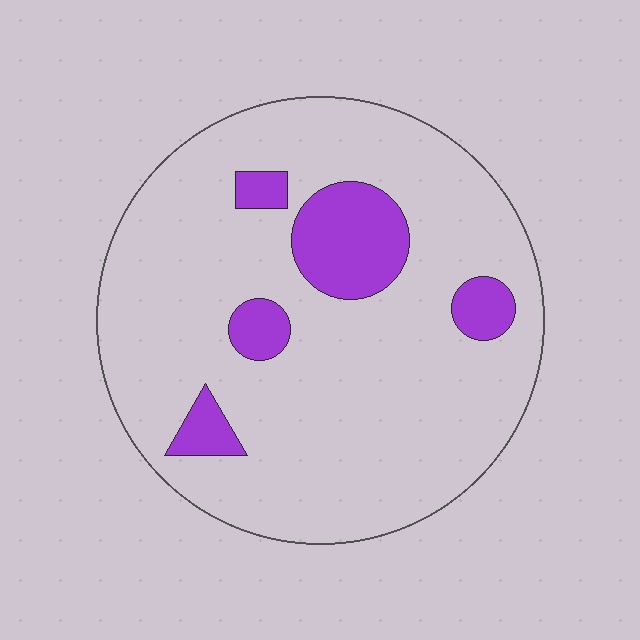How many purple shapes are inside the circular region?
5.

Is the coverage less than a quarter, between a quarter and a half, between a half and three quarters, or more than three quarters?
Less than a quarter.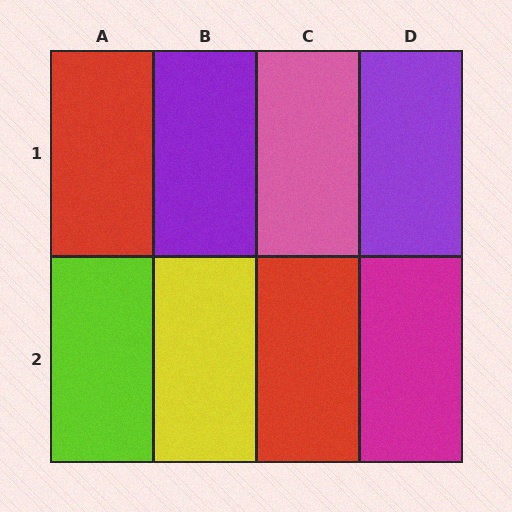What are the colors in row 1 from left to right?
Red, purple, pink, purple.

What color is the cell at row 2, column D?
Magenta.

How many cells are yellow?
1 cell is yellow.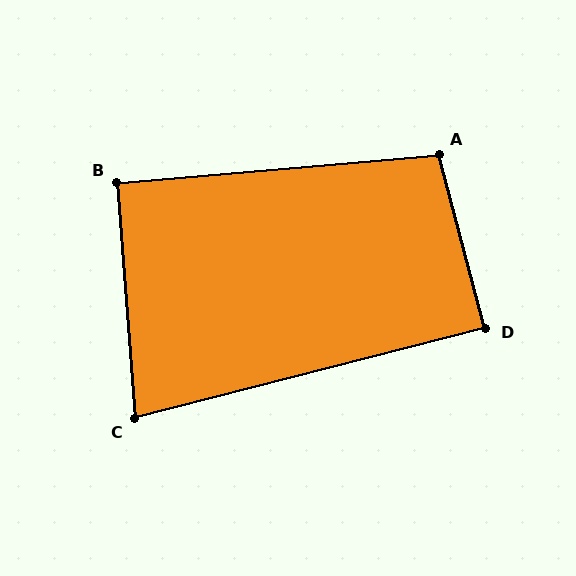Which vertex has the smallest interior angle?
C, at approximately 80 degrees.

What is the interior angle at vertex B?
Approximately 91 degrees (approximately right).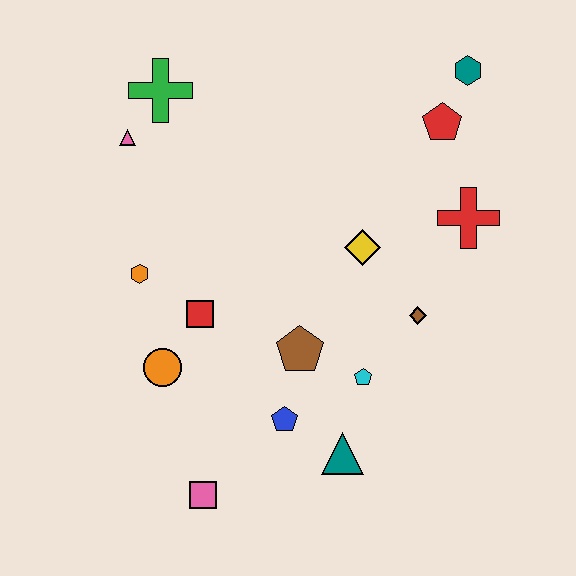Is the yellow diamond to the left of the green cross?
No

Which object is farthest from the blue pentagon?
The teal hexagon is farthest from the blue pentagon.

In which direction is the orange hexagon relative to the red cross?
The orange hexagon is to the left of the red cross.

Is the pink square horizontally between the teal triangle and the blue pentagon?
No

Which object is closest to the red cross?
The red pentagon is closest to the red cross.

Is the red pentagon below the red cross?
No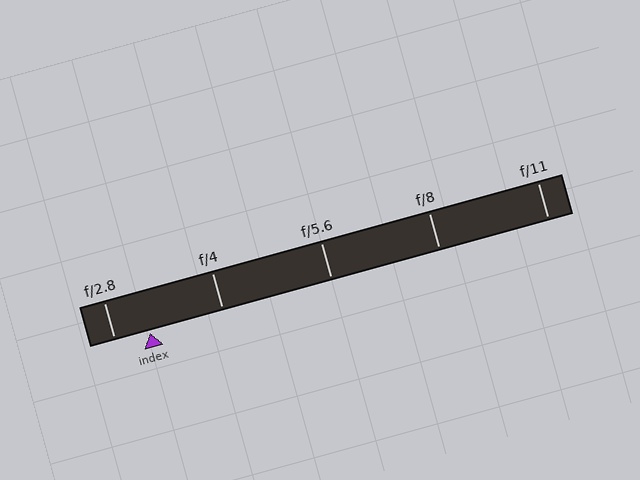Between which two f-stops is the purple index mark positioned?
The index mark is between f/2.8 and f/4.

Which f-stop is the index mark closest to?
The index mark is closest to f/2.8.